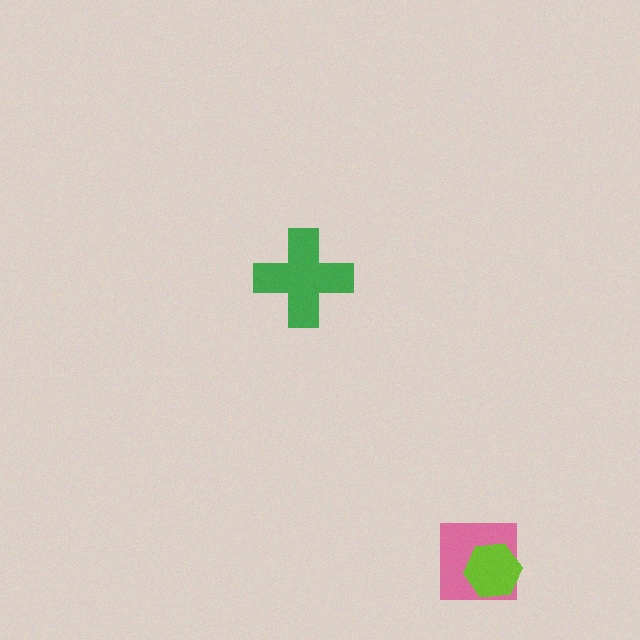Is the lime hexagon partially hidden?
No, no other shape covers it.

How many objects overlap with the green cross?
0 objects overlap with the green cross.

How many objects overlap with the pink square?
1 object overlaps with the pink square.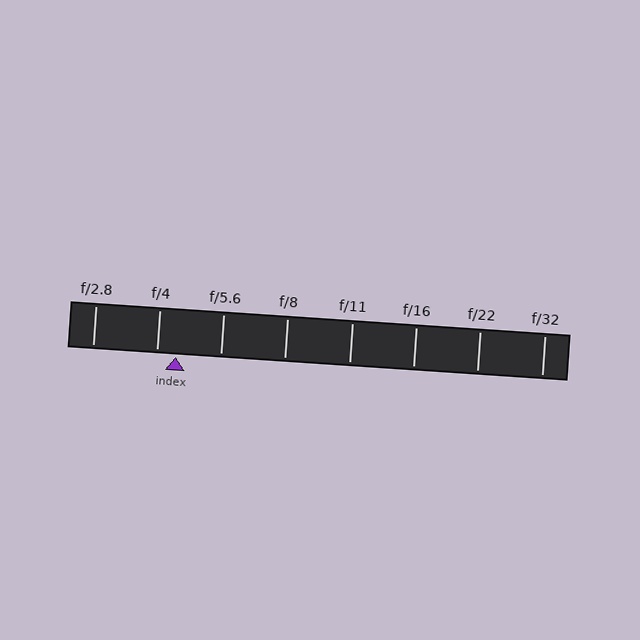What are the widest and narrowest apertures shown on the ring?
The widest aperture shown is f/2.8 and the narrowest is f/32.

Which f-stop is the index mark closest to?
The index mark is closest to f/4.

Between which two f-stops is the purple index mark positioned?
The index mark is between f/4 and f/5.6.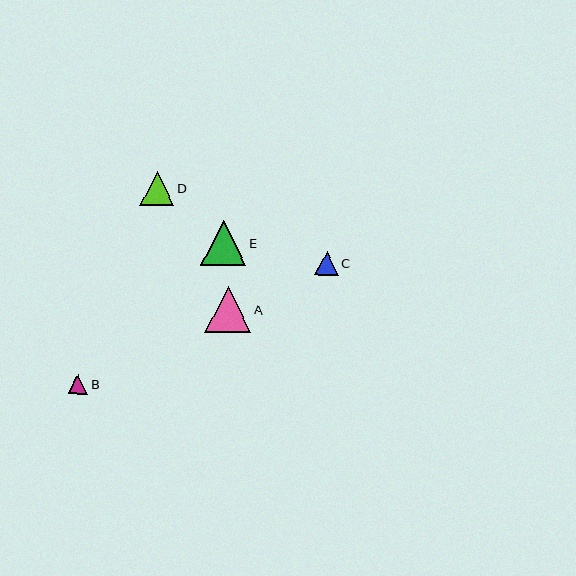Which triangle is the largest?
Triangle A is the largest with a size of approximately 46 pixels.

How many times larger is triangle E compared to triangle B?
Triangle E is approximately 2.3 times the size of triangle B.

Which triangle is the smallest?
Triangle B is the smallest with a size of approximately 20 pixels.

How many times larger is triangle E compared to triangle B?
Triangle E is approximately 2.3 times the size of triangle B.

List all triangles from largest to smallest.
From largest to smallest: A, E, D, C, B.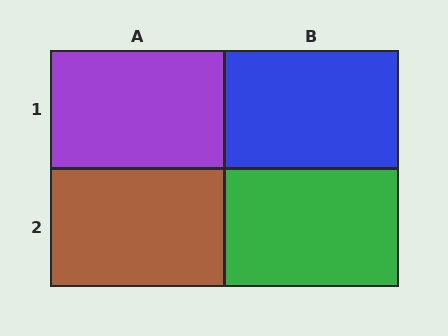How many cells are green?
1 cell is green.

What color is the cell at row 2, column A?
Brown.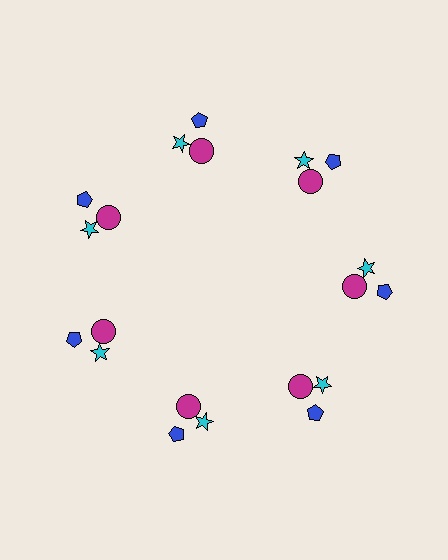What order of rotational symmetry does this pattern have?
This pattern has 7-fold rotational symmetry.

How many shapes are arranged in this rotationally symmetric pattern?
There are 21 shapes, arranged in 7 groups of 3.